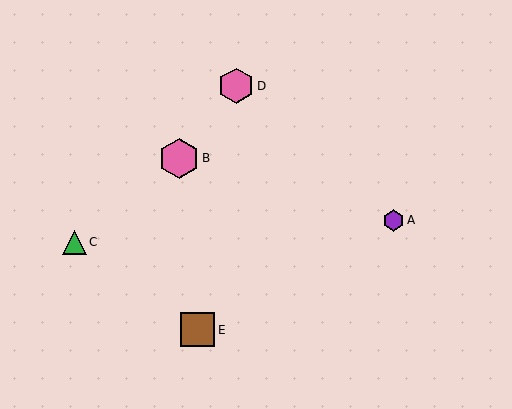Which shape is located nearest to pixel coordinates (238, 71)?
The pink hexagon (labeled D) at (236, 86) is nearest to that location.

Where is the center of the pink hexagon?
The center of the pink hexagon is at (236, 86).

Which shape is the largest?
The pink hexagon (labeled B) is the largest.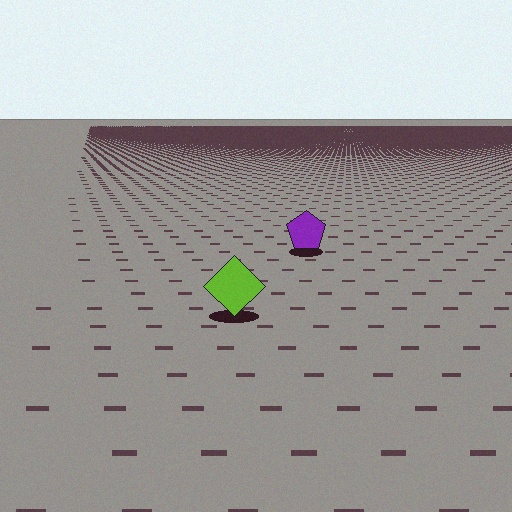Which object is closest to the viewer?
The lime diamond is closest. The texture marks near it are larger and more spread out.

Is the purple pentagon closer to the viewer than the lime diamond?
No. The lime diamond is closer — you can tell from the texture gradient: the ground texture is coarser near it.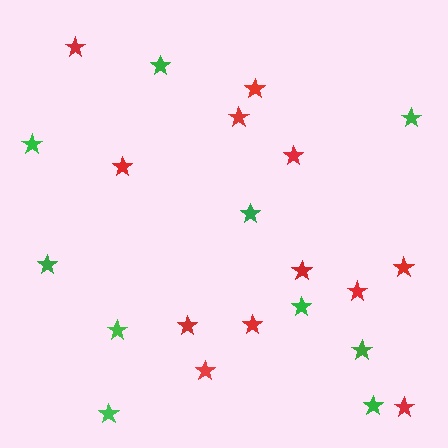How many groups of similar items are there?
There are 2 groups: one group of red stars (12) and one group of green stars (10).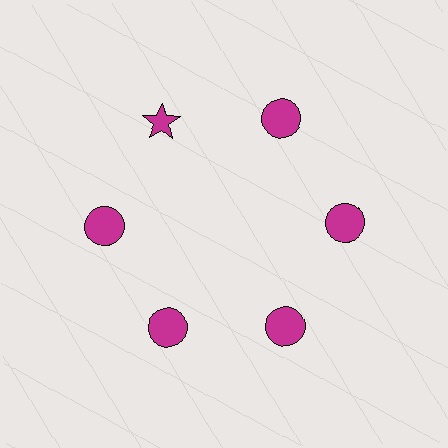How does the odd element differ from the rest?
It has a different shape: star instead of circle.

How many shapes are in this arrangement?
There are 6 shapes arranged in a ring pattern.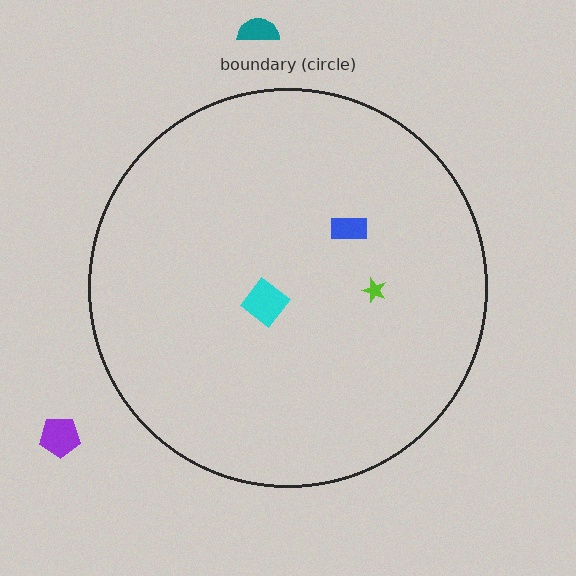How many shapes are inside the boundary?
3 inside, 2 outside.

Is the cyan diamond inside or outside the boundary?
Inside.